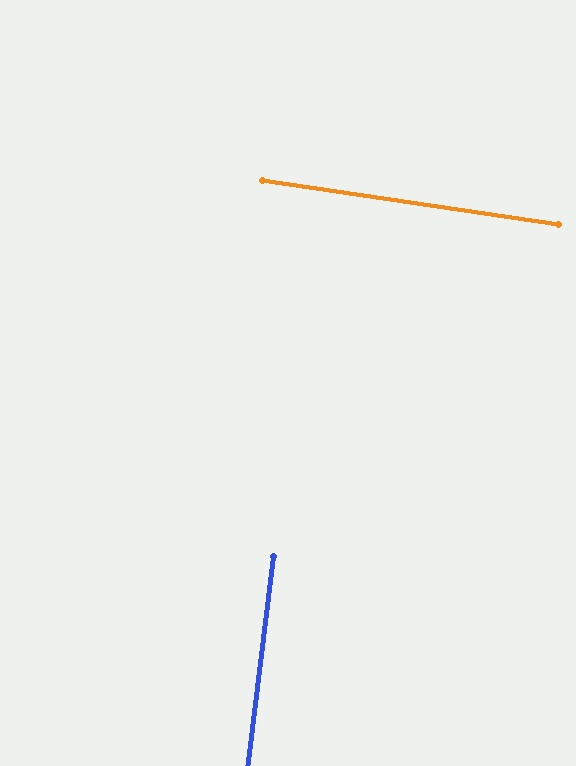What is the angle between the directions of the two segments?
Approximately 89 degrees.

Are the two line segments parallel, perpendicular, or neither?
Perpendicular — they meet at approximately 89°.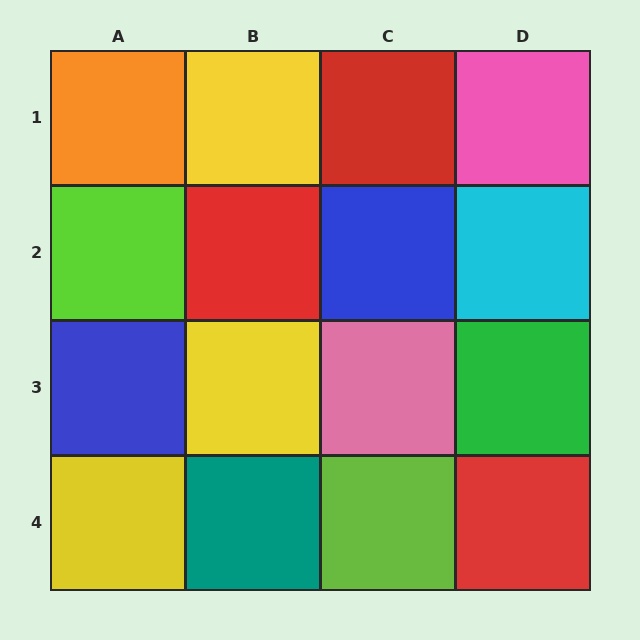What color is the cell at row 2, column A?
Lime.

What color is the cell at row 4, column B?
Teal.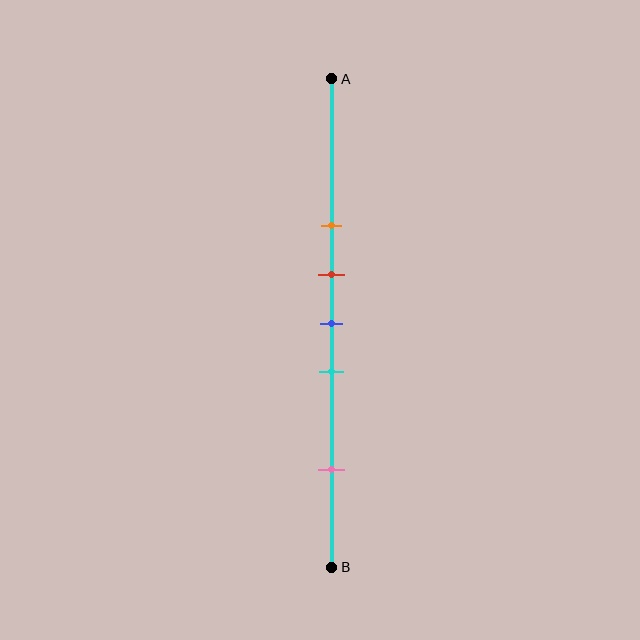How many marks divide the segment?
There are 5 marks dividing the segment.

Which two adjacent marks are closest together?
The red and blue marks are the closest adjacent pair.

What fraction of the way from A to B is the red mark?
The red mark is approximately 40% (0.4) of the way from A to B.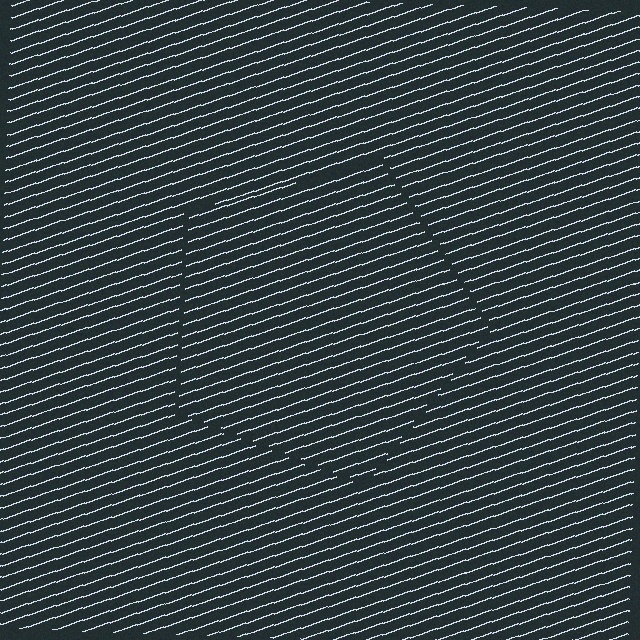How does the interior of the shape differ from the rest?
The interior of the shape contains the same grating, shifted by half a period — the contour is defined by the phase discontinuity where line-ends from the inner and outer gratings abut.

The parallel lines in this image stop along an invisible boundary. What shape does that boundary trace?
An illusory pentagon. The interior of the shape contains the same grating, shifted by half a period — the contour is defined by the phase discontinuity where line-ends from the inner and outer gratings abut.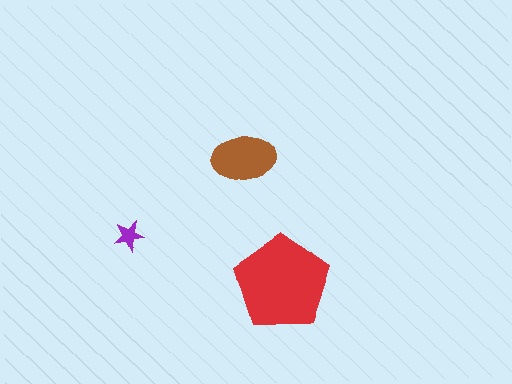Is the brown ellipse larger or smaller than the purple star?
Larger.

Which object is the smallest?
The purple star.